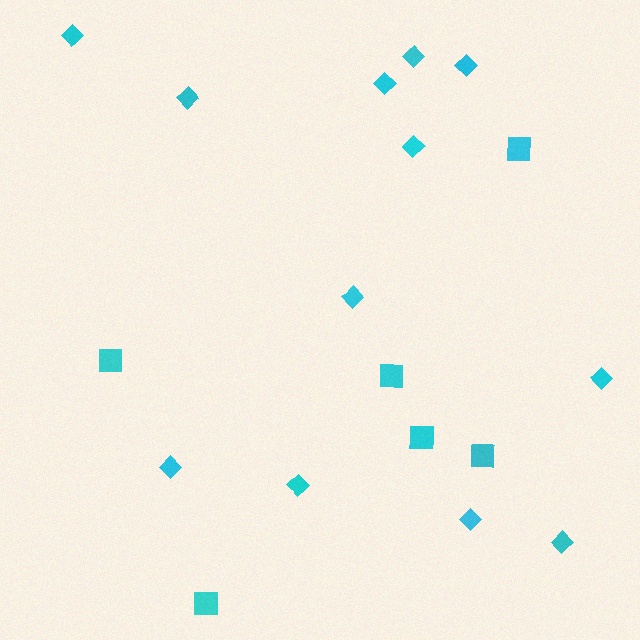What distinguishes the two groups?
There are 2 groups: one group of diamonds (12) and one group of squares (6).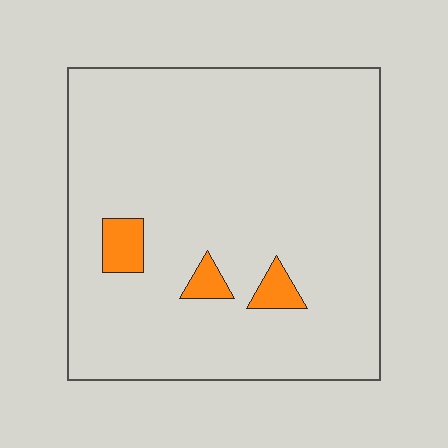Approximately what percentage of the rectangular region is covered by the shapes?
Approximately 5%.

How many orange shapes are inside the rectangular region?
3.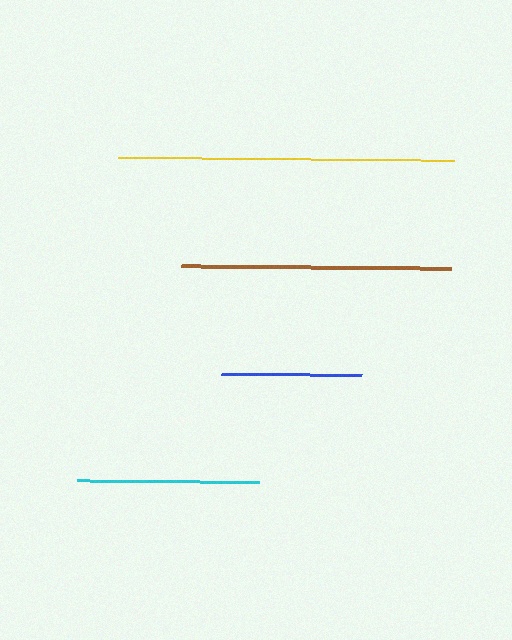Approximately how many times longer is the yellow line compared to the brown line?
The yellow line is approximately 1.2 times the length of the brown line.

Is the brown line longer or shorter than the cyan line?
The brown line is longer than the cyan line.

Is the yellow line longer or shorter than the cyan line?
The yellow line is longer than the cyan line.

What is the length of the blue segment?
The blue segment is approximately 139 pixels long.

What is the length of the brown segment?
The brown segment is approximately 270 pixels long.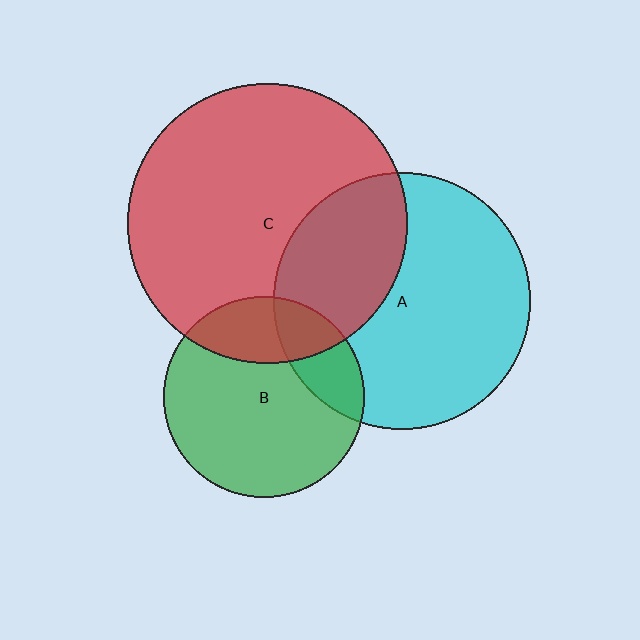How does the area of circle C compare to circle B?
Approximately 1.9 times.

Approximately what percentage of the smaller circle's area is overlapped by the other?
Approximately 25%.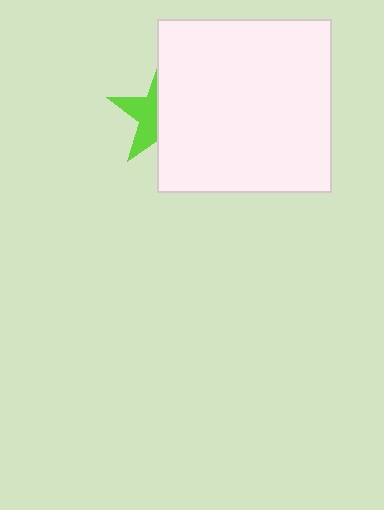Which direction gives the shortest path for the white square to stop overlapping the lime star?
Moving right gives the shortest separation.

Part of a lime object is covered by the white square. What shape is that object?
It is a star.